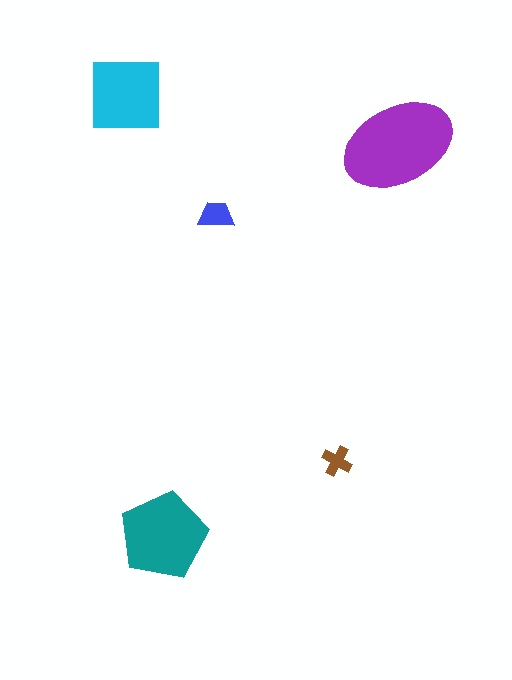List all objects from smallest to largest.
The brown cross, the blue trapezoid, the cyan square, the teal pentagon, the purple ellipse.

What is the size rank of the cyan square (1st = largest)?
3rd.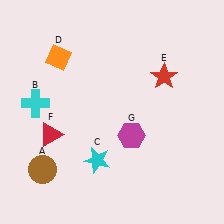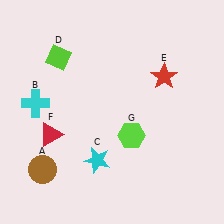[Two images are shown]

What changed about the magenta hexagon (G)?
In Image 1, G is magenta. In Image 2, it changed to lime.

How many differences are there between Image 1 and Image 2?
There are 2 differences between the two images.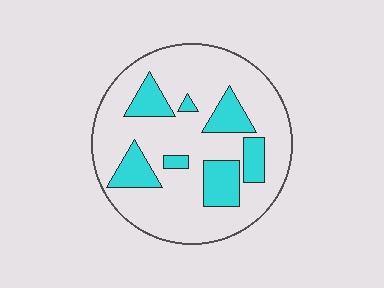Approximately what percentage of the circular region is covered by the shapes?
Approximately 25%.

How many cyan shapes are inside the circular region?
7.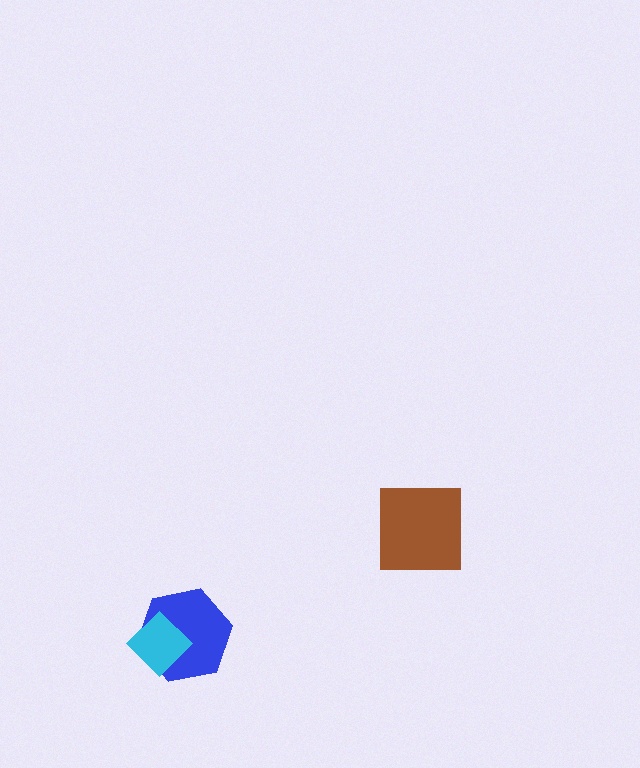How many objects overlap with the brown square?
0 objects overlap with the brown square.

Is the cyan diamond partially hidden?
No, no other shape covers it.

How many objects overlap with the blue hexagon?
1 object overlaps with the blue hexagon.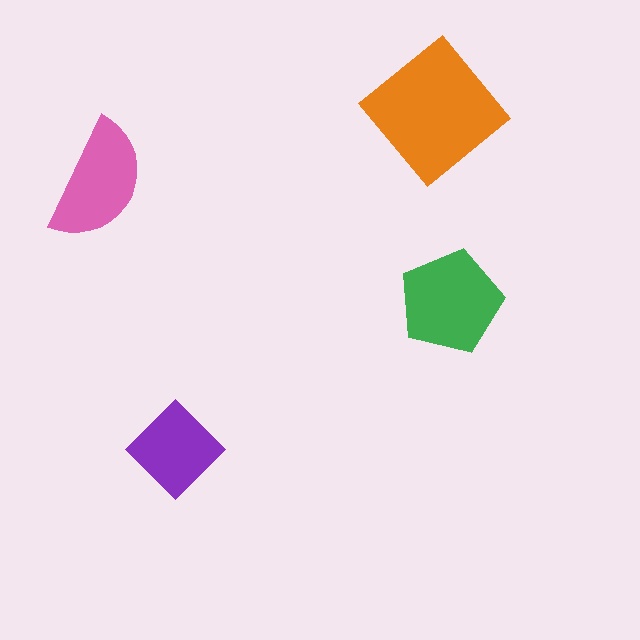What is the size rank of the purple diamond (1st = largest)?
4th.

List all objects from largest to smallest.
The orange diamond, the green pentagon, the pink semicircle, the purple diamond.